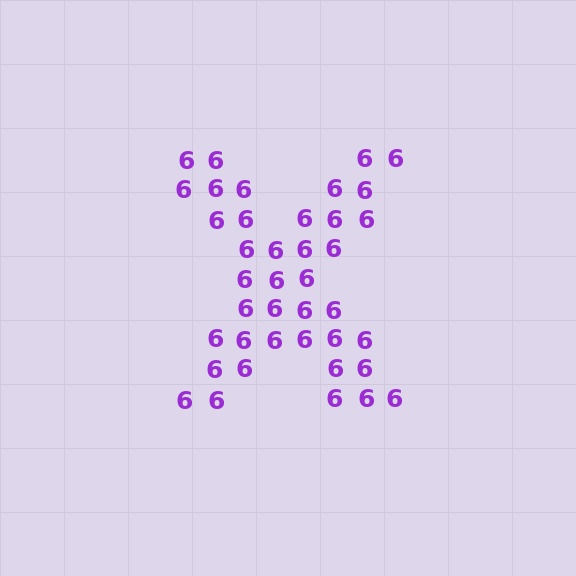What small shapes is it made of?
It is made of small digit 6's.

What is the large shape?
The large shape is the letter X.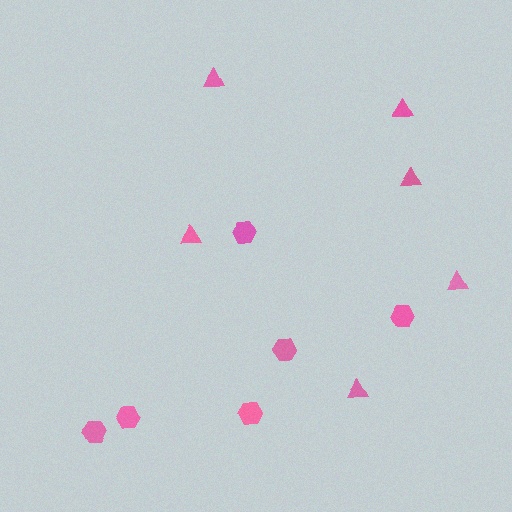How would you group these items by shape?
There are 2 groups: one group of triangles (6) and one group of hexagons (6).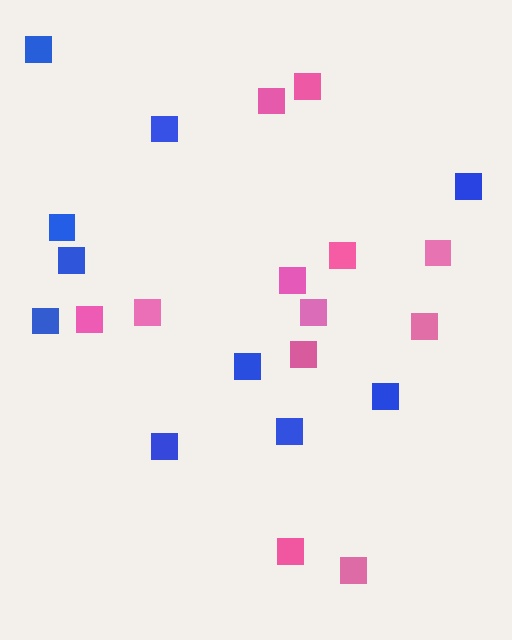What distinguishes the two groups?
There are 2 groups: one group of pink squares (12) and one group of blue squares (10).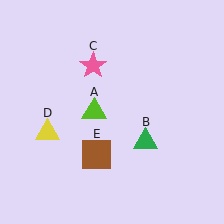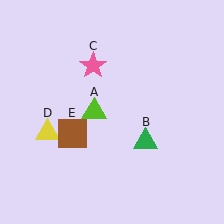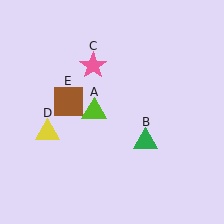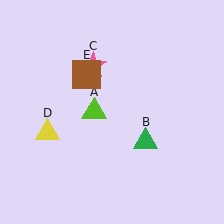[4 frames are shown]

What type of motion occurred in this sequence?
The brown square (object E) rotated clockwise around the center of the scene.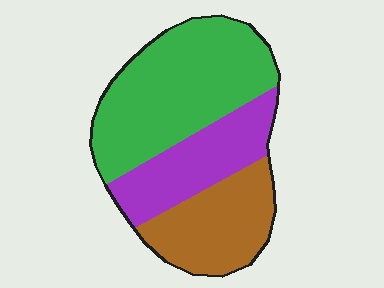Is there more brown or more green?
Green.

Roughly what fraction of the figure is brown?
Brown covers 27% of the figure.